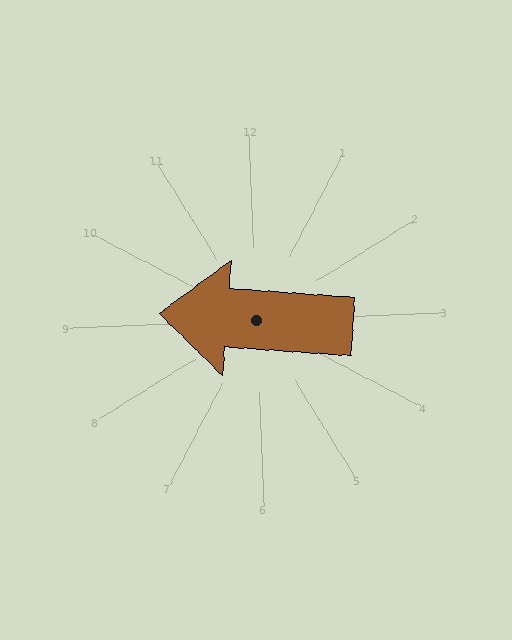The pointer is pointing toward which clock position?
Roughly 9 o'clock.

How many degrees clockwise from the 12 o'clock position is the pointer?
Approximately 276 degrees.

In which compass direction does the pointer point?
West.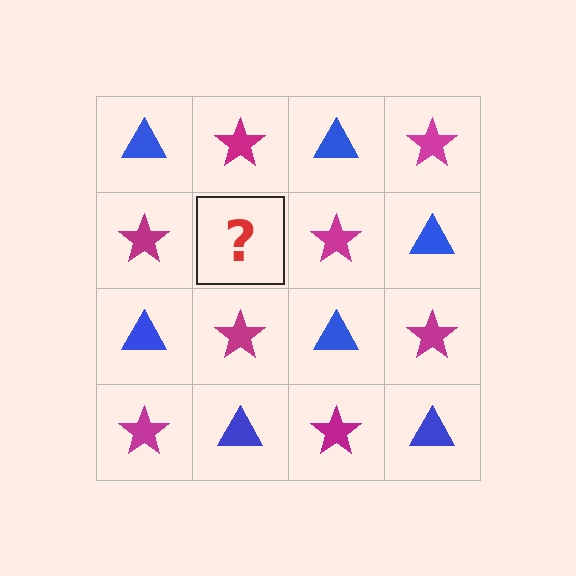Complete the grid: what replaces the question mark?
The question mark should be replaced with a blue triangle.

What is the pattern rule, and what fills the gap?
The rule is that it alternates blue triangle and magenta star in a checkerboard pattern. The gap should be filled with a blue triangle.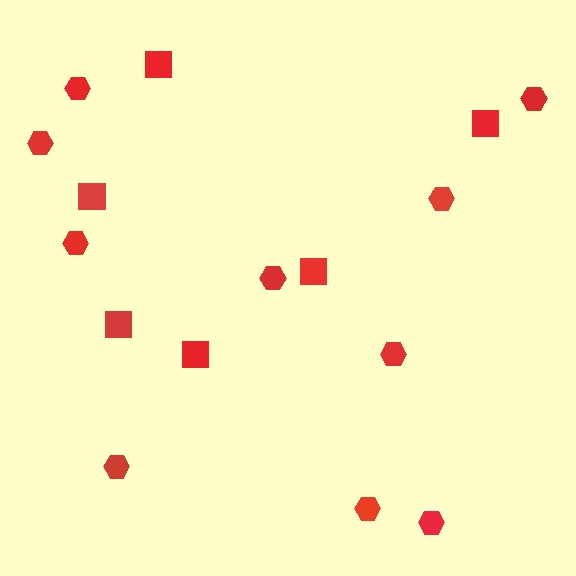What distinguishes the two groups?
There are 2 groups: one group of squares (6) and one group of hexagons (10).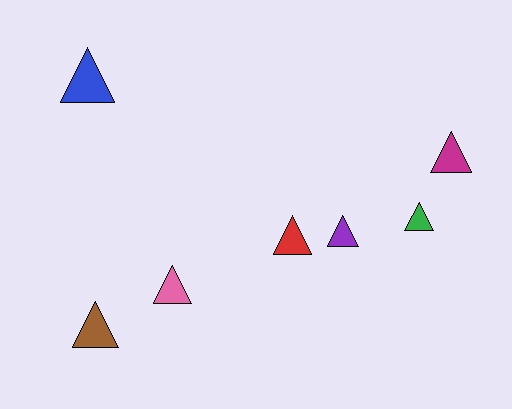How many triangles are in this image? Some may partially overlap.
There are 7 triangles.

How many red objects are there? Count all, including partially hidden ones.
There is 1 red object.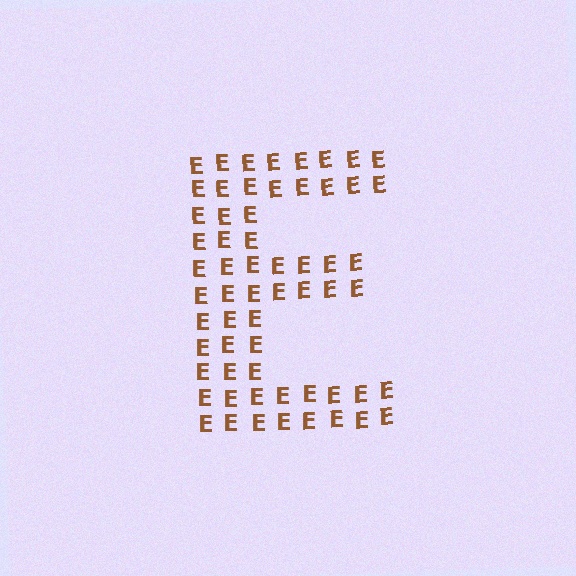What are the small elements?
The small elements are letter E's.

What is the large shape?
The large shape is the letter E.